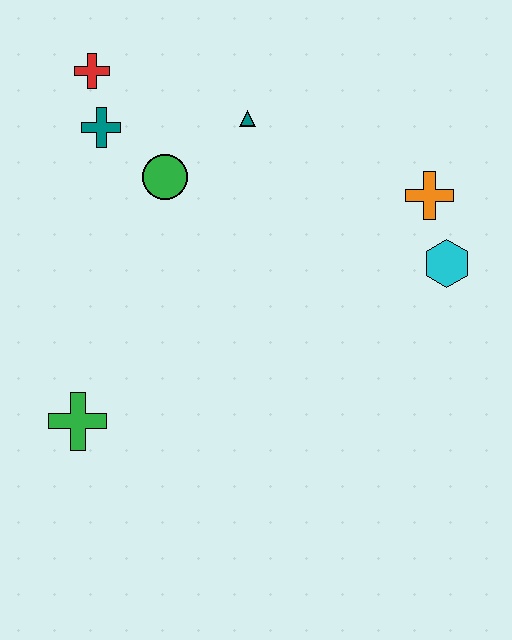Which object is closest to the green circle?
The teal cross is closest to the green circle.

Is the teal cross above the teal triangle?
No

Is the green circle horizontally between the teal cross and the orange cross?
Yes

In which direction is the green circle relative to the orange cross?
The green circle is to the left of the orange cross.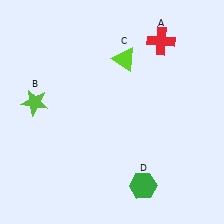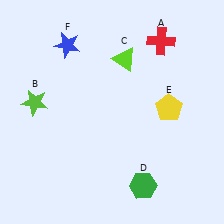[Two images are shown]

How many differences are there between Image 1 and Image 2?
There are 2 differences between the two images.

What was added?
A yellow pentagon (E), a blue star (F) were added in Image 2.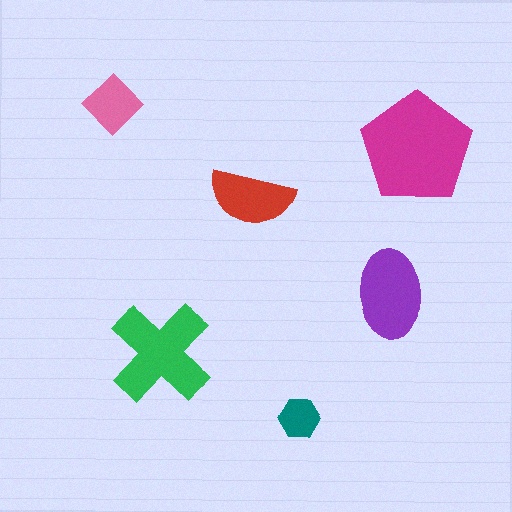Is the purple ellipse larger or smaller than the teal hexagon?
Larger.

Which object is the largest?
The magenta pentagon.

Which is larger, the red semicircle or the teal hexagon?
The red semicircle.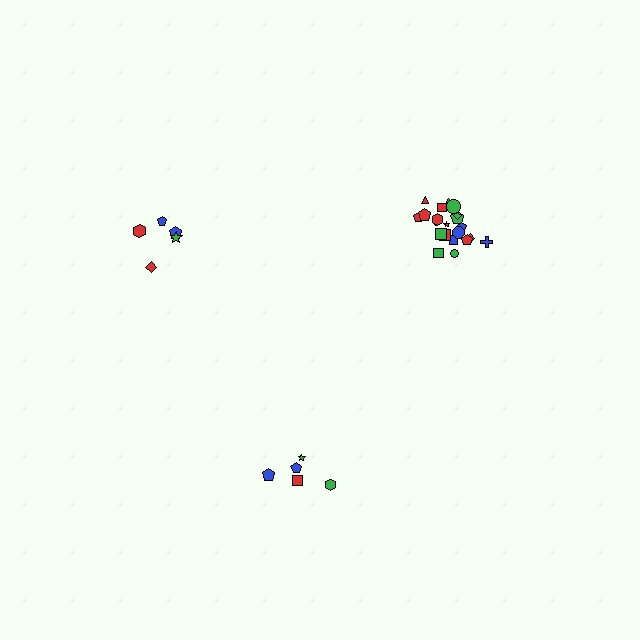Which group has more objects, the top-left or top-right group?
The top-right group.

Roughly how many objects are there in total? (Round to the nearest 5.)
Roughly 30 objects in total.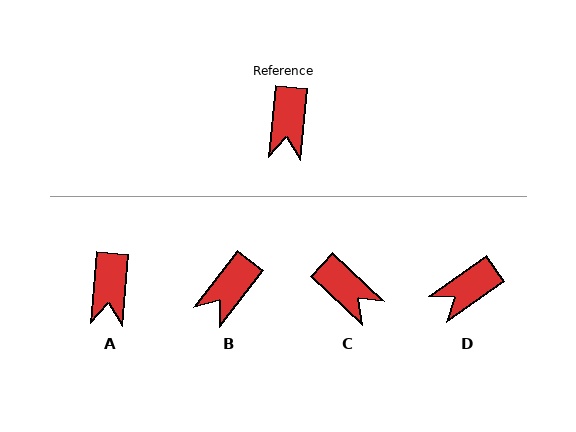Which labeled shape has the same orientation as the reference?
A.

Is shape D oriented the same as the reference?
No, it is off by about 49 degrees.